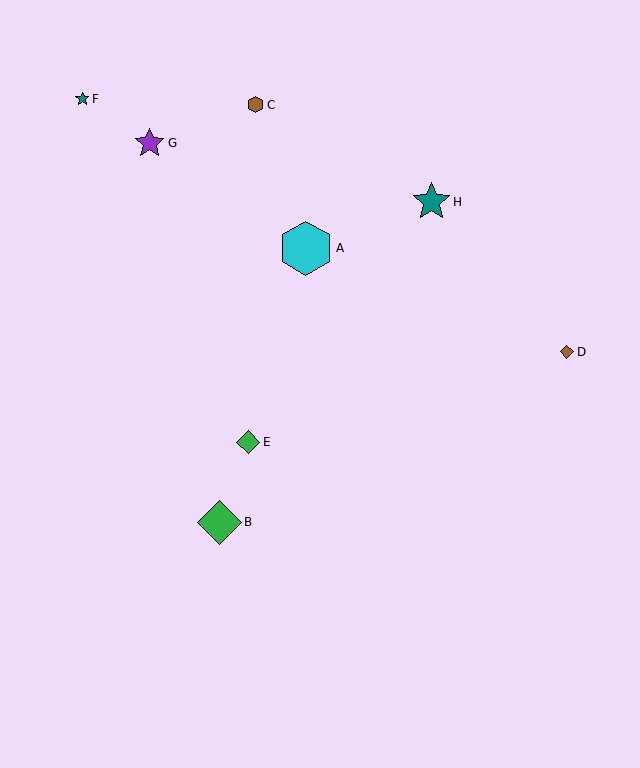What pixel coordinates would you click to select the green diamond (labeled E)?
Click at (248, 442) to select the green diamond E.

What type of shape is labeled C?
Shape C is a brown hexagon.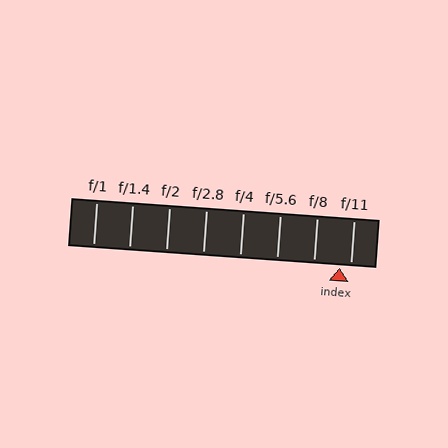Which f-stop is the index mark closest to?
The index mark is closest to f/11.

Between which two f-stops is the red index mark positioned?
The index mark is between f/8 and f/11.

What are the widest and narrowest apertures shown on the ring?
The widest aperture shown is f/1 and the narrowest is f/11.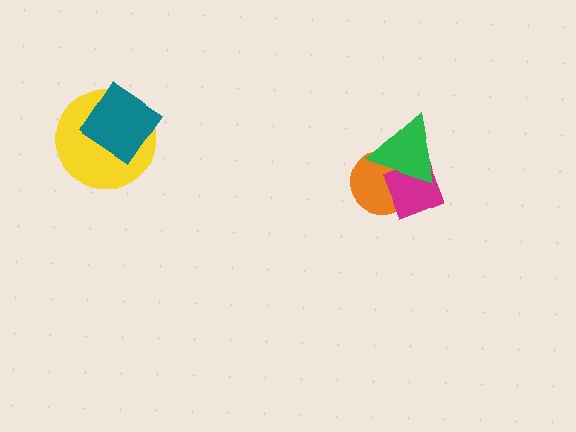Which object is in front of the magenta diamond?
The green triangle is in front of the magenta diamond.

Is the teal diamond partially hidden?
No, no other shape covers it.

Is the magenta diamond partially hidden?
Yes, it is partially covered by another shape.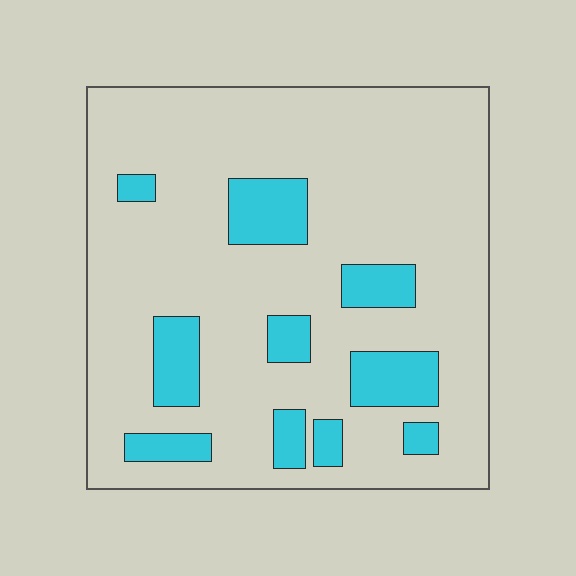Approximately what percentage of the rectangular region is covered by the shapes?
Approximately 15%.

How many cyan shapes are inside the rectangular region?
10.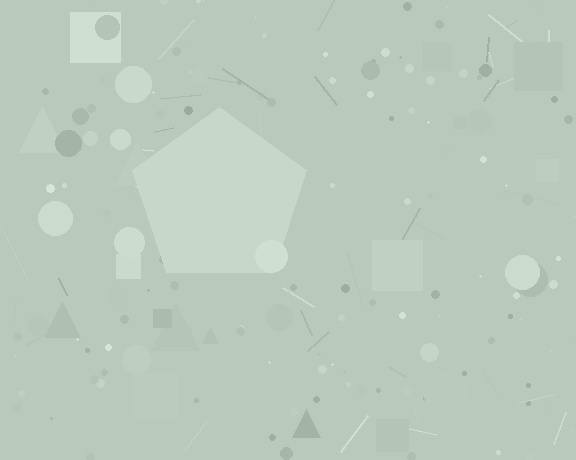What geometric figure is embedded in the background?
A pentagon is embedded in the background.